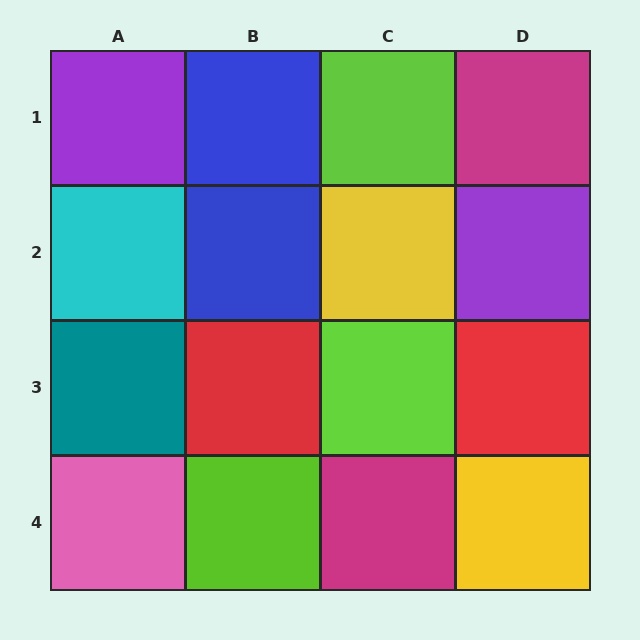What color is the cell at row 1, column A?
Purple.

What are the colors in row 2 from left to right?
Cyan, blue, yellow, purple.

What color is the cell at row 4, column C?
Magenta.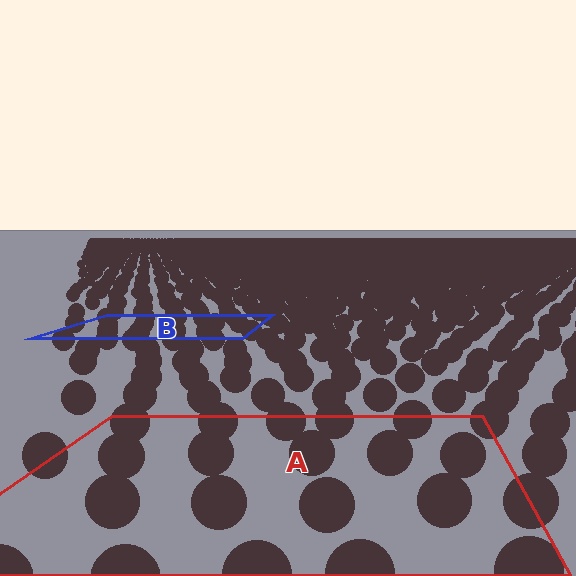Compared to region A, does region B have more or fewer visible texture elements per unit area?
Region B has more texture elements per unit area — they are packed more densely because it is farther away.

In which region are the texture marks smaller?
The texture marks are smaller in region B, because it is farther away.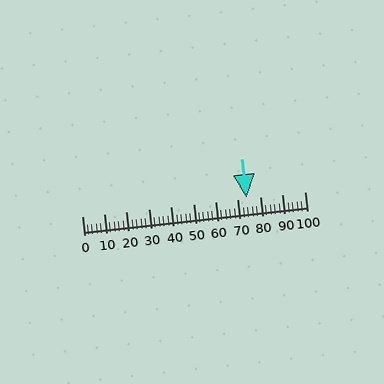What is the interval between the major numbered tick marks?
The major tick marks are spaced 10 units apart.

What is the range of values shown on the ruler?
The ruler shows values from 0 to 100.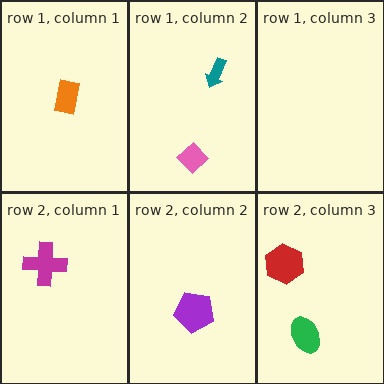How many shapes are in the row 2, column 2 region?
1.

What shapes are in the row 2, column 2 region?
The purple pentagon.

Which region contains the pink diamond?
The row 1, column 2 region.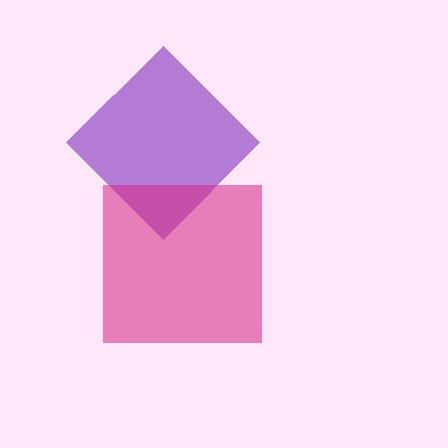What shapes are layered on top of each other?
The layered shapes are: a purple diamond, a magenta square.